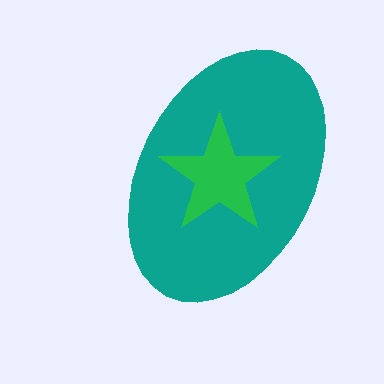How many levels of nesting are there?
2.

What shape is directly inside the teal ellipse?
The green star.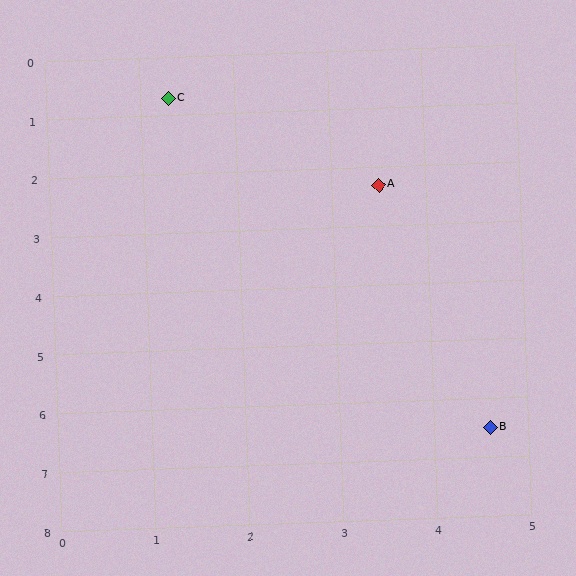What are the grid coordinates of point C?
Point C is at approximately (1.3, 0.7).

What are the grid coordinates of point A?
Point A is at approximately (3.5, 2.3).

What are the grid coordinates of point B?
Point B is at approximately (4.6, 6.5).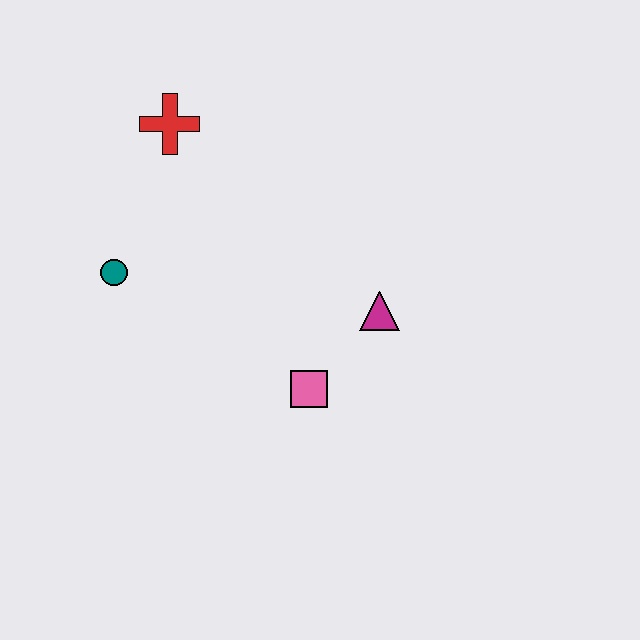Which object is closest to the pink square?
The magenta triangle is closest to the pink square.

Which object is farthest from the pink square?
The red cross is farthest from the pink square.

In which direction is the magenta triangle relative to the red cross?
The magenta triangle is to the right of the red cross.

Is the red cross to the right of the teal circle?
Yes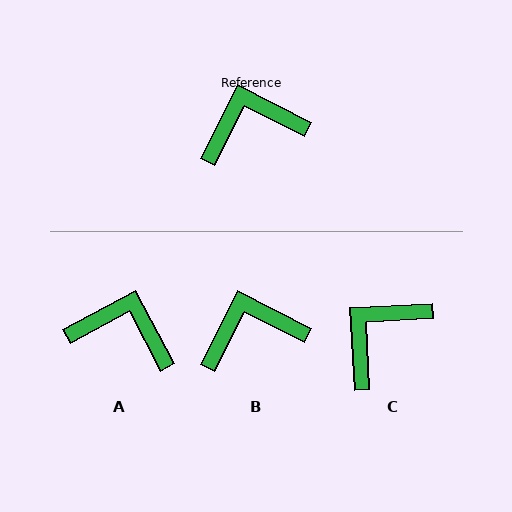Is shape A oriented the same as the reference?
No, it is off by about 35 degrees.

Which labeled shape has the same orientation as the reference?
B.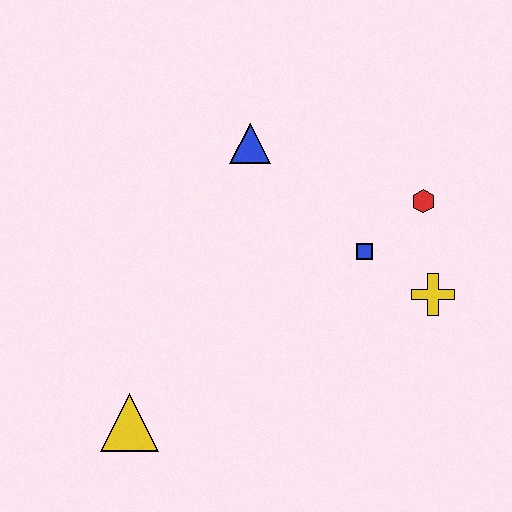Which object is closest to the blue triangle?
The blue square is closest to the blue triangle.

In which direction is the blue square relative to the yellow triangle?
The blue square is to the right of the yellow triangle.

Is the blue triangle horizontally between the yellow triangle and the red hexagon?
Yes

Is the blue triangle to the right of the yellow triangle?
Yes